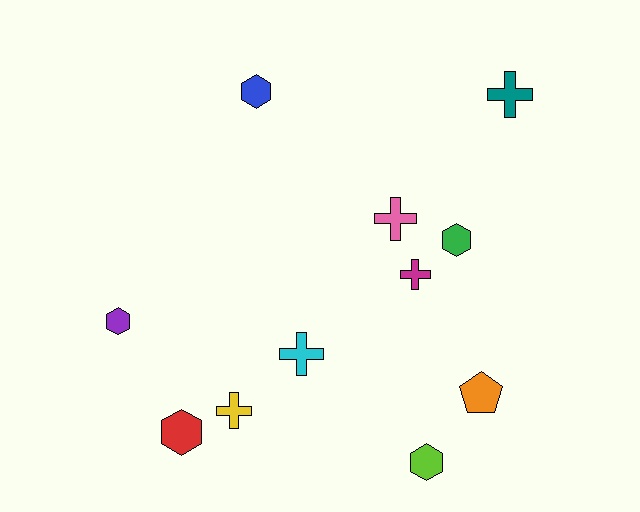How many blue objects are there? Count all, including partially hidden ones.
There is 1 blue object.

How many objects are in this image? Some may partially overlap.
There are 11 objects.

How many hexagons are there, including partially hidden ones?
There are 5 hexagons.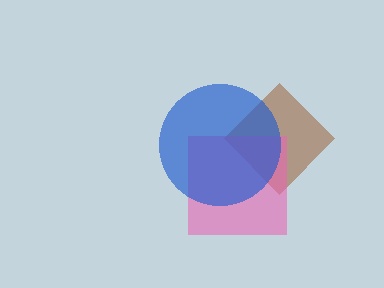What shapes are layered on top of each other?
The layered shapes are: a brown diamond, a pink square, a blue circle.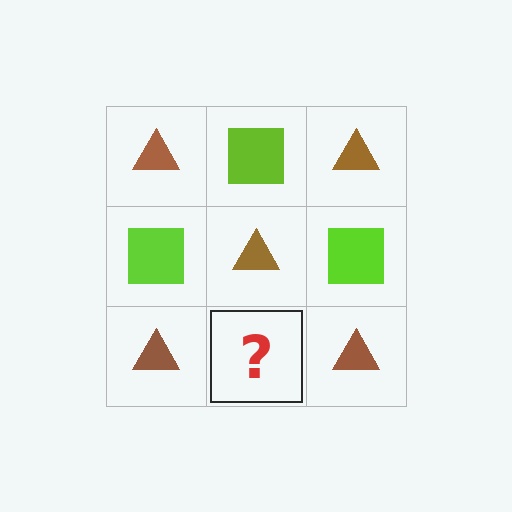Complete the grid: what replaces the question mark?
The question mark should be replaced with a lime square.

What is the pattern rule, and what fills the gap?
The rule is that it alternates brown triangle and lime square in a checkerboard pattern. The gap should be filled with a lime square.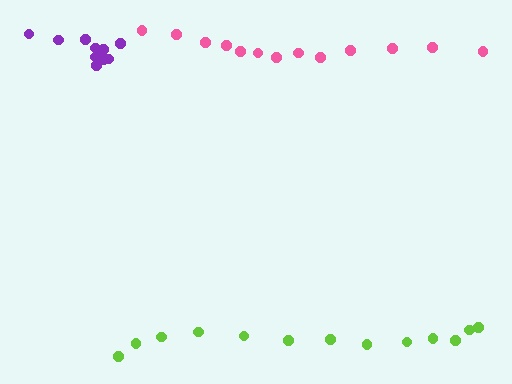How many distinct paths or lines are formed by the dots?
There are 3 distinct paths.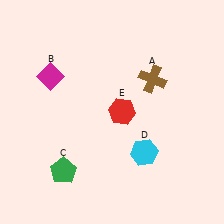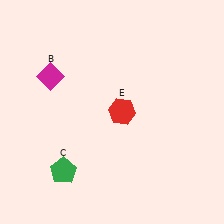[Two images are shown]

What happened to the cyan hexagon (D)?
The cyan hexagon (D) was removed in Image 2. It was in the bottom-right area of Image 1.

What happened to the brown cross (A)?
The brown cross (A) was removed in Image 2. It was in the top-right area of Image 1.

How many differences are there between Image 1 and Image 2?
There are 2 differences between the two images.